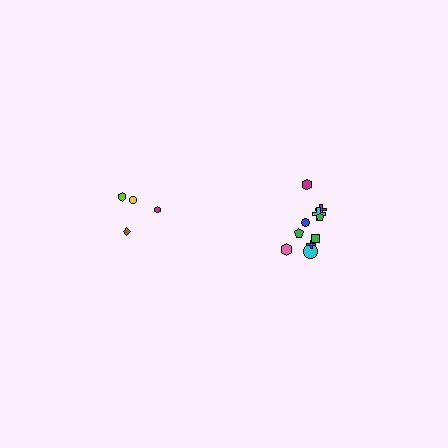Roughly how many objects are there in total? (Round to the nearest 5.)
Roughly 15 objects in total.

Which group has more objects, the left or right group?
The right group.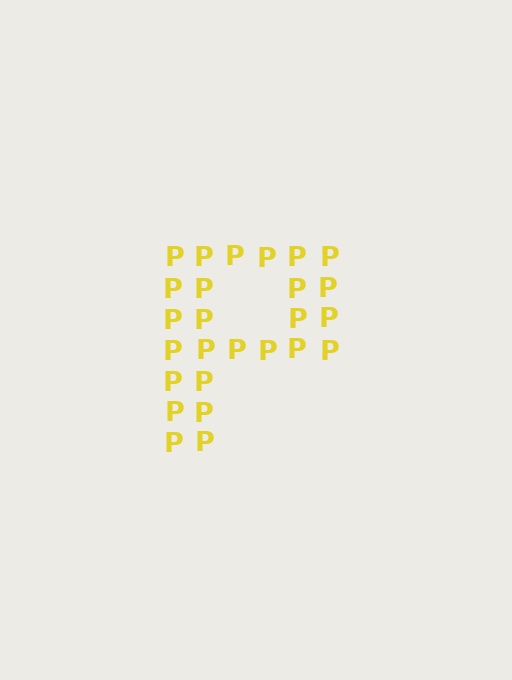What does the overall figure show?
The overall figure shows the letter P.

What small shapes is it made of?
It is made of small letter P's.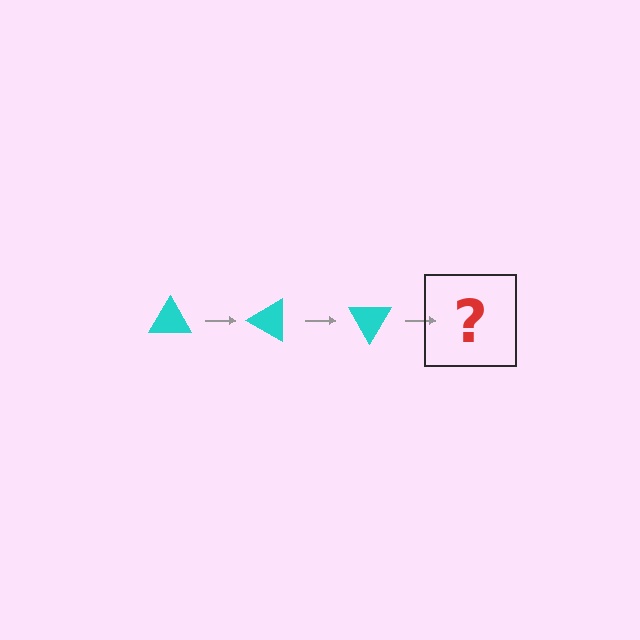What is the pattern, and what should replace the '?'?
The pattern is that the triangle rotates 30 degrees each step. The '?' should be a cyan triangle rotated 90 degrees.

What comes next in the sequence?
The next element should be a cyan triangle rotated 90 degrees.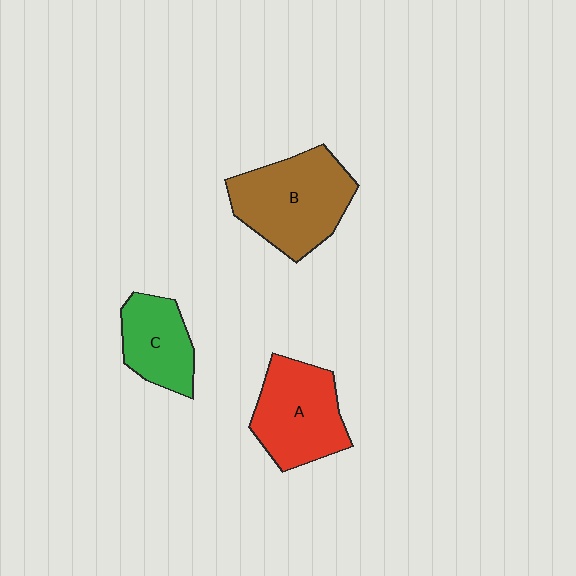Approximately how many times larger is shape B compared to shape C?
Approximately 1.6 times.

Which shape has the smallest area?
Shape C (green).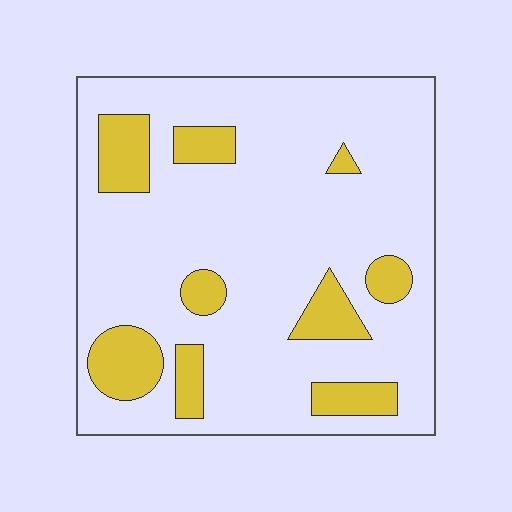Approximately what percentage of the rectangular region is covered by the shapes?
Approximately 20%.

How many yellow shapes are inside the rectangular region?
9.